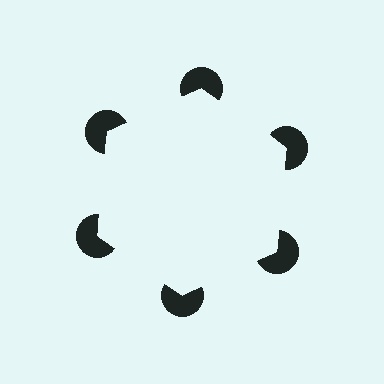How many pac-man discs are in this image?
There are 6 — one at each vertex of the illusory hexagon.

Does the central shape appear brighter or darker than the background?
It typically appears slightly brighter than the background, even though no actual brightness change is drawn.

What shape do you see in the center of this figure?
An illusory hexagon — its edges are inferred from the aligned wedge cuts in the pac-man discs, not physically drawn.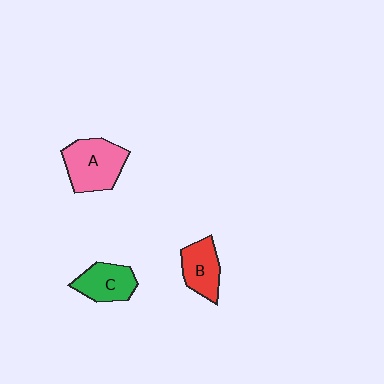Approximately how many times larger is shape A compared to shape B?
Approximately 1.4 times.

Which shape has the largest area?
Shape A (pink).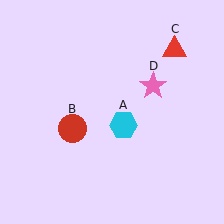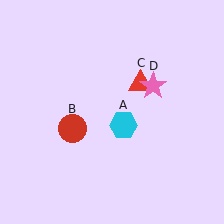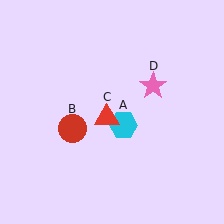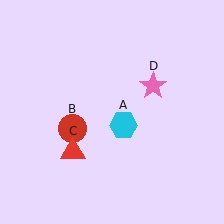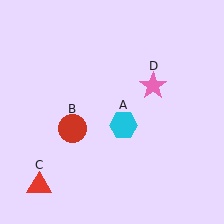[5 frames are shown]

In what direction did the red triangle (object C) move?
The red triangle (object C) moved down and to the left.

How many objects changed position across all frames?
1 object changed position: red triangle (object C).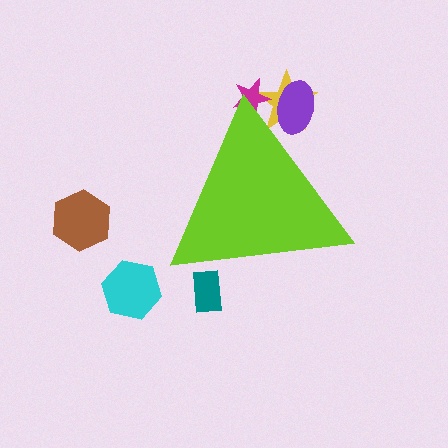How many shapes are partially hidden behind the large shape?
4 shapes are partially hidden.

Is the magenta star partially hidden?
Yes, the magenta star is partially hidden behind the lime triangle.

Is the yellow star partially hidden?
Yes, the yellow star is partially hidden behind the lime triangle.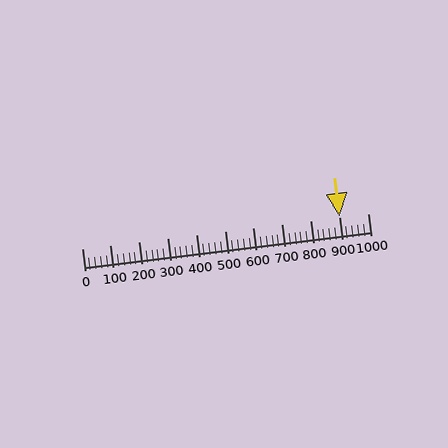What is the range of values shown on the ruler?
The ruler shows values from 0 to 1000.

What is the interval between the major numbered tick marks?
The major tick marks are spaced 100 units apart.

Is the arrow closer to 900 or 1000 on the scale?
The arrow is closer to 900.